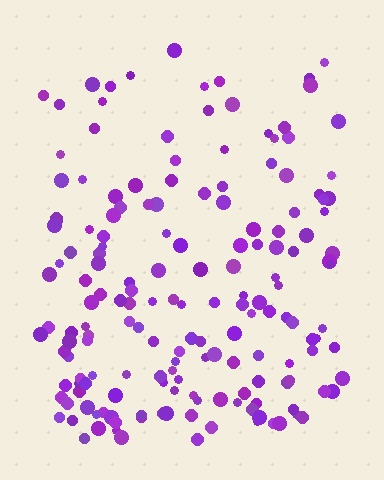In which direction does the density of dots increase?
From top to bottom, with the bottom side densest.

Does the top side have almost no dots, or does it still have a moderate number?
Still a moderate number, just noticeably fewer than the bottom.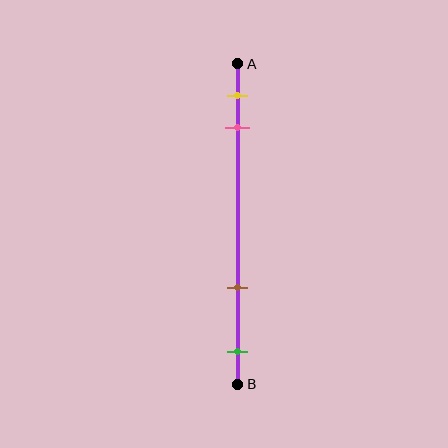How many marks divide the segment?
There are 4 marks dividing the segment.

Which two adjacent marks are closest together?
The yellow and pink marks are the closest adjacent pair.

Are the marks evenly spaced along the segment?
No, the marks are not evenly spaced.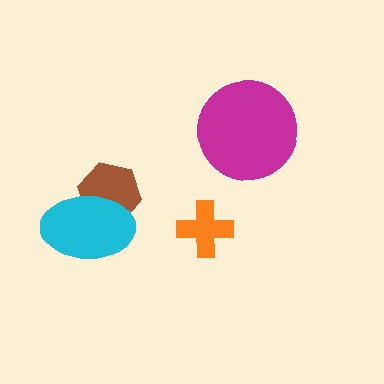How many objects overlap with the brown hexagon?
1 object overlaps with the brown hexagon.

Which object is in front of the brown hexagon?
The cyan ellipse is in front of the brown hexagon.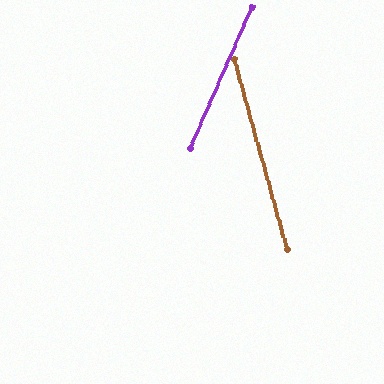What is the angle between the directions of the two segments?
Approximately 39 degrees.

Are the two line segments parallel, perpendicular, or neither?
Neither parallel nor perpendicular — they differ by about 39°.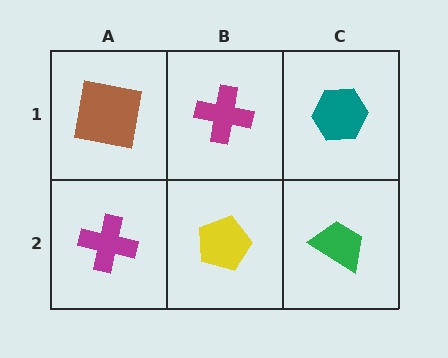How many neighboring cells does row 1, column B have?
3.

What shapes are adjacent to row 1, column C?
A green trapezoid (row 2, column C), a magenta cross (row 1, column B).